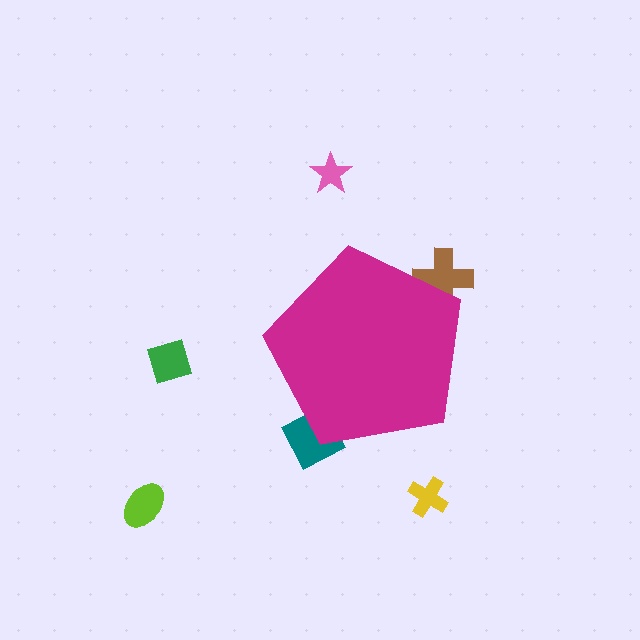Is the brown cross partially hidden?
Yes, the brown cross is partially hidden behind the magenta pentagon.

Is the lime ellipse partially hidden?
No, the lime ellipse is fully visible.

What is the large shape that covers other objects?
A magenta pentagon.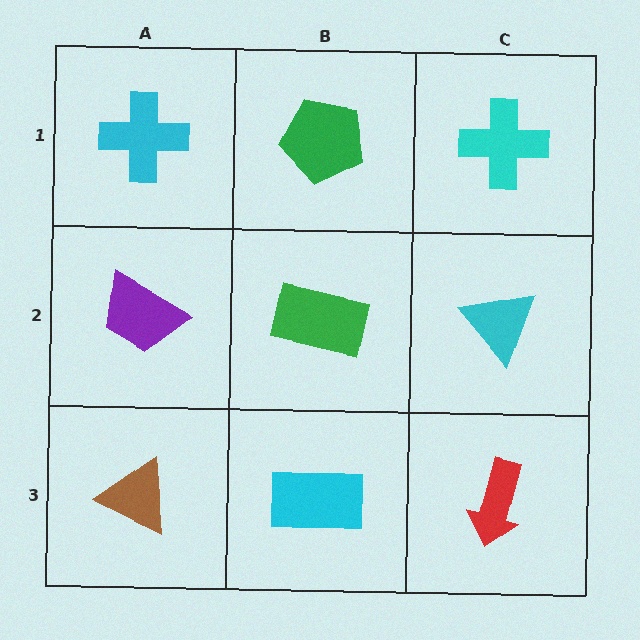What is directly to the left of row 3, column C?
A cyan rectangle.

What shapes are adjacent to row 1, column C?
A cyan triangle (row 2, column C), a green pentagon (row 1, column B).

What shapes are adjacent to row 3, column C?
A cyan triangle (row 2, column C), a cyan rectangle (row 3, column B).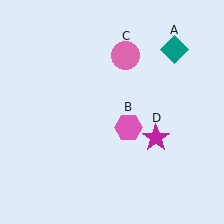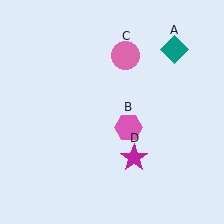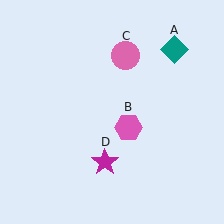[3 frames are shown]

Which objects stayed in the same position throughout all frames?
Teal diamond (object A) and pink hexagon (object B) and pink circle (object C) remained stationary.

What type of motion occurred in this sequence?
The magenta star (object D) rotated clockwise around the center of the scene.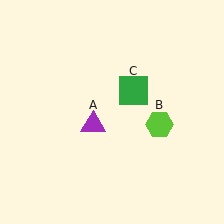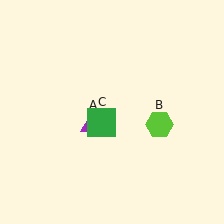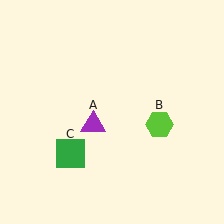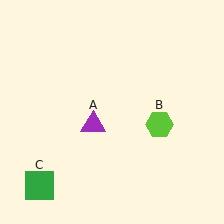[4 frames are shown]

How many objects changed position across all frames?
1 object changed position: green square (object C).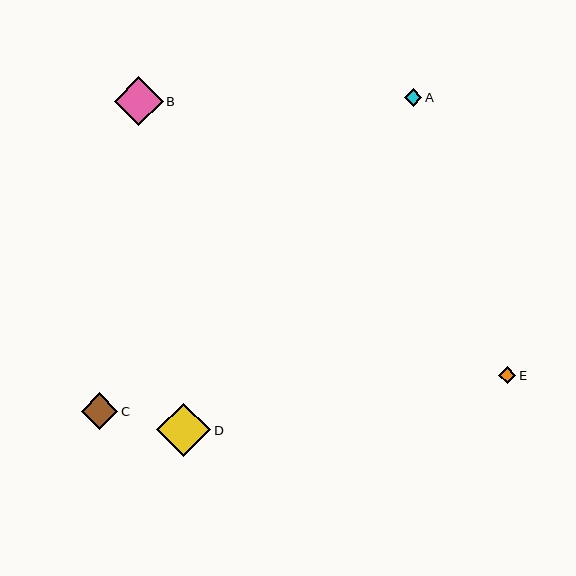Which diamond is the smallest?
Diamond E is the smallest with a size of approximately 17 pixels.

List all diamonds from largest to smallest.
From largest to smallest: D, B, C, A, E.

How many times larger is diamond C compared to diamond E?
Diamond C is approximately 2.1 times the size of diamond E.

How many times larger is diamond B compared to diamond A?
Diamond B is approximately 2.8 times the size of diamond A.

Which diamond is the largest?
Diamond D is the largest with a size of approximately 54 pixels.